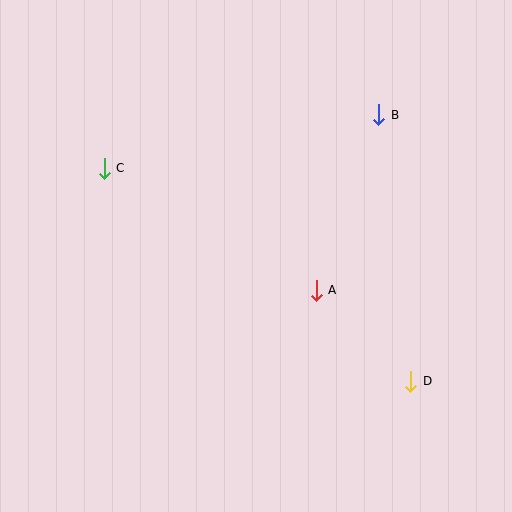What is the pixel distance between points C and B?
The distance between C and B is 279 pixels.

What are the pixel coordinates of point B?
Point B is at (379, 115).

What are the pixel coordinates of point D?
Point D is at (411, 381).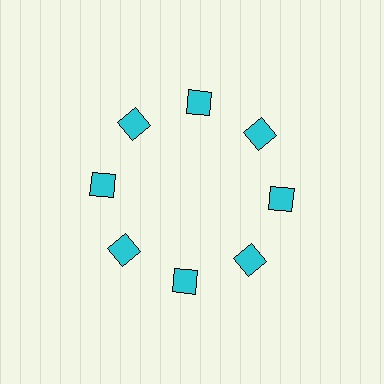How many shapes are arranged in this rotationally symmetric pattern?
There are 8 shapes, arranged in 8 groups of 1.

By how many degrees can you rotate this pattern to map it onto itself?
The pattern maps onto itself every 45 degrees of rotation.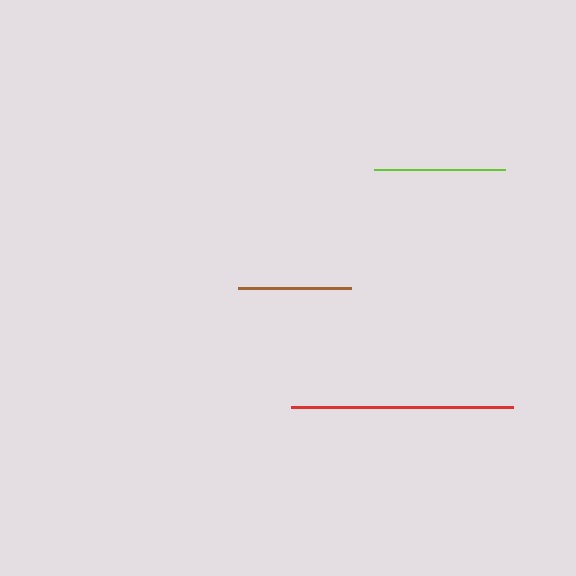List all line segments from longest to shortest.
From longest to shortest: red, lime, brown.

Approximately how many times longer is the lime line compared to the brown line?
The lime line is approximately 1.2 times the length of the brown line.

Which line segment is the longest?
The red line is the longest at approximately 222 pixels.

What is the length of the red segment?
The red segment is approximately 222 pixels long.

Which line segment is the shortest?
The brown line is the shortest at approximately 113 pixels.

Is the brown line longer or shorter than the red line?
The red line is longer than the brown line.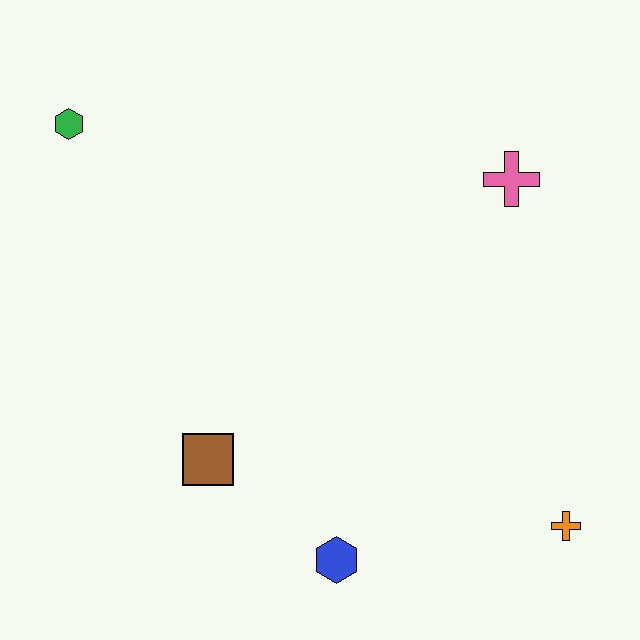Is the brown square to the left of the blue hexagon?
Yes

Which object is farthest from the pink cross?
The green hexagon is farthest from the pink cross.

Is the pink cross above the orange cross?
Yes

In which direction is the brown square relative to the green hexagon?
The brown square is below the green hexagon.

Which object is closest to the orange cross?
The blue hexagon is closest to the orange cross.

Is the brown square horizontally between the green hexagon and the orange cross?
Yes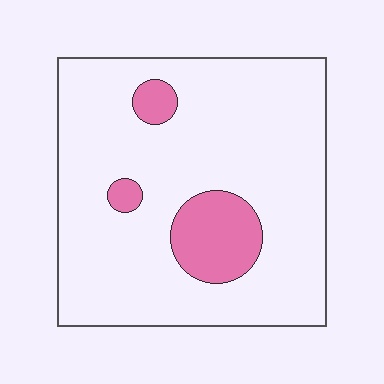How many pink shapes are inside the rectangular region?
3.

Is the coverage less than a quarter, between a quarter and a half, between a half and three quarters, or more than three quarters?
Less than a quarter.